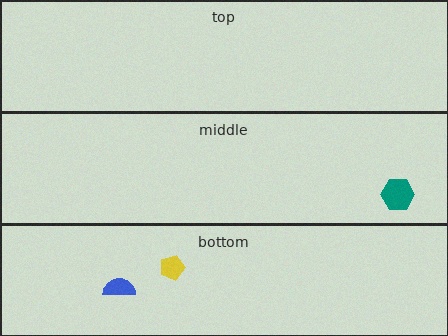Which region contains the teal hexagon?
The middle region.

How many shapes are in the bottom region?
2.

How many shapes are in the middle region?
1.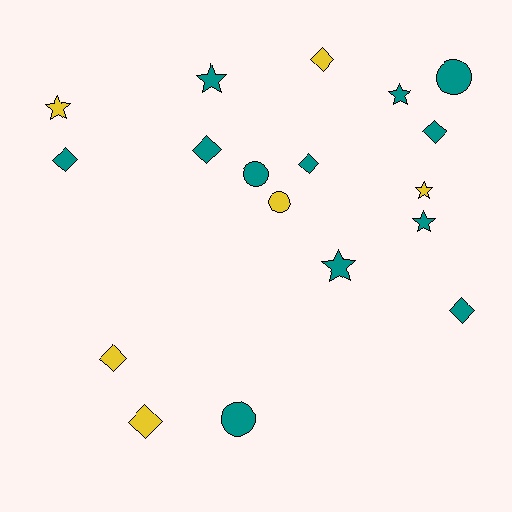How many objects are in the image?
There are 18 objects.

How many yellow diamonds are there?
There are 3 yellow diamonds.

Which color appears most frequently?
Teal, with 12 objects.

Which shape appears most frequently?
Diamond, with 8 objects.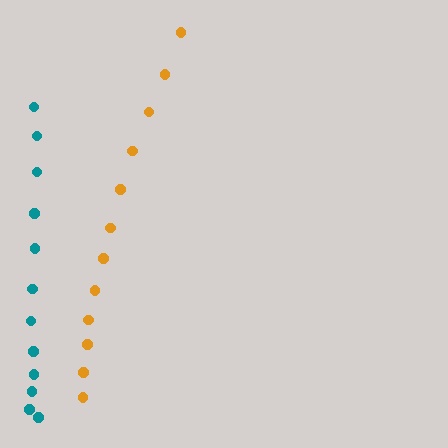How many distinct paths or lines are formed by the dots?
There are 2 distinct paths.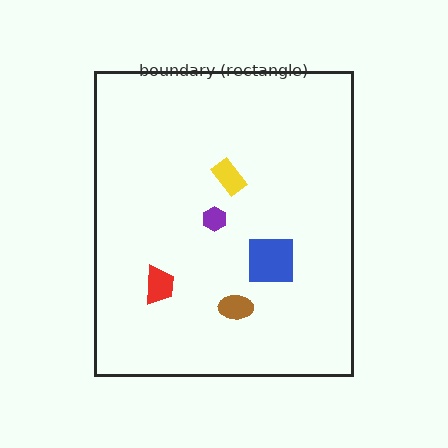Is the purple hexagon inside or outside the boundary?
Inside.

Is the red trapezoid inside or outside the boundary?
Inside.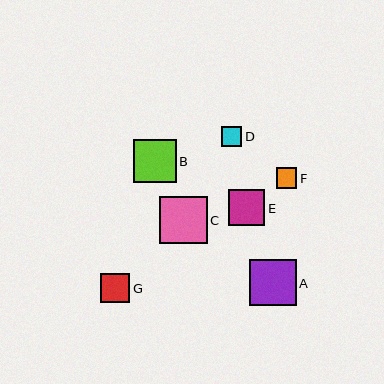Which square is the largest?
Square C is the largest with a size of approximately 48 pixels.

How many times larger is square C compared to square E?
Square C is approximately 1.3 times the size of square E.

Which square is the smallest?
Square D is the smallest with a size of approximately 20 pixels.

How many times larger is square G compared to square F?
Square G is approximately 1.4 times the size of square F.